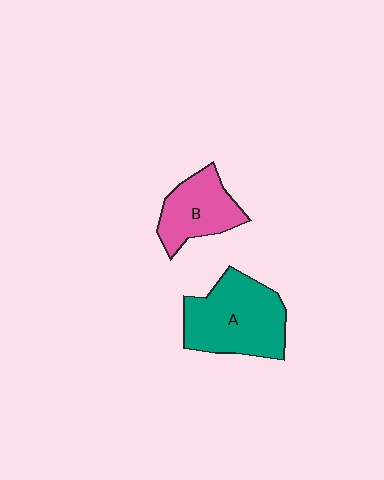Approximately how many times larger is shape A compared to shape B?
Approximately 1.5 times.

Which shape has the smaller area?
Shape B (pink).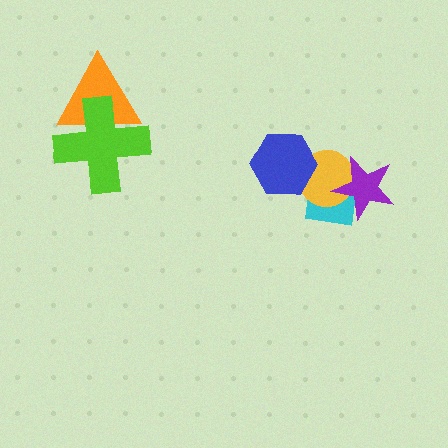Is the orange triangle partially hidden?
Yes, it is partially covered by another shape.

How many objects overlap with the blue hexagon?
2 objects overlap with the blue hexagon.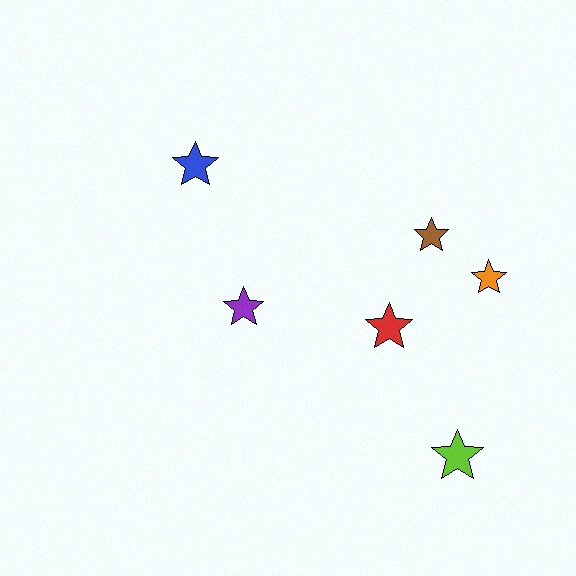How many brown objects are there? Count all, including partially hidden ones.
There is 1 brown object.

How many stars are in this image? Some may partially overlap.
There are 6 stars.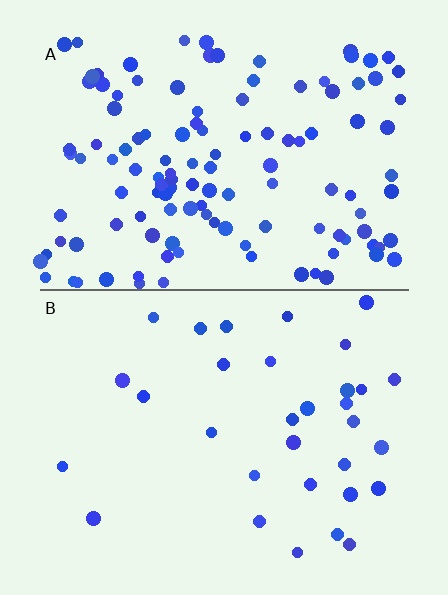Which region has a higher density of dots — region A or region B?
A (the top).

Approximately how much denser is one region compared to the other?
Approximately 3.8× — region A over region B.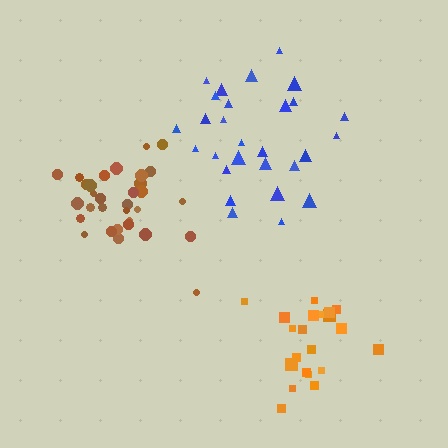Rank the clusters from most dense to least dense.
brown, orange, blue.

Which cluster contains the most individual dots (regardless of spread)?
Brown (32).